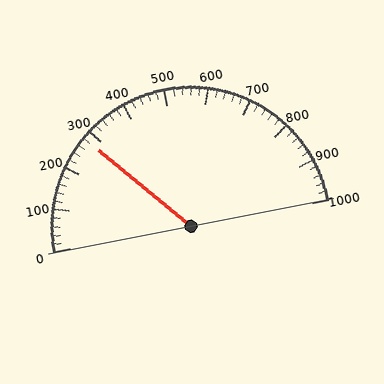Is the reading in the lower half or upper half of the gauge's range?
The reading is in the lower half of the range (0 to 1000).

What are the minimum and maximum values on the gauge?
The gauge ranges from 0 to 1000.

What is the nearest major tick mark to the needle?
The nearest major tick mark is 300.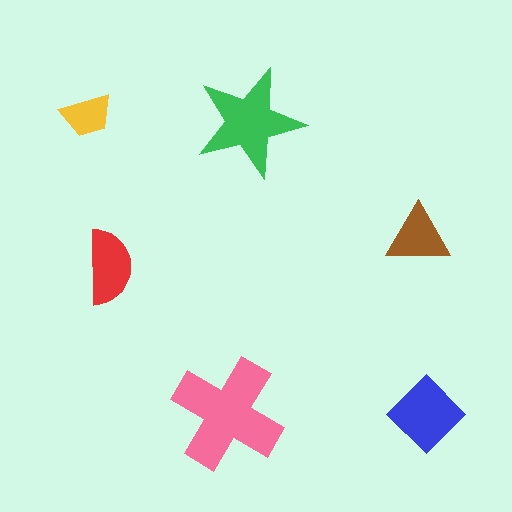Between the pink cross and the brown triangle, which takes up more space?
The pink cross.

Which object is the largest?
The pink cross.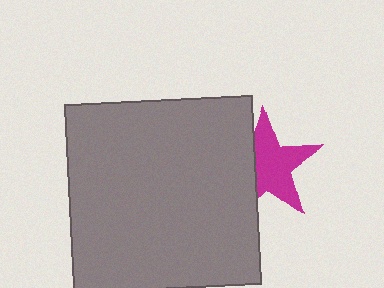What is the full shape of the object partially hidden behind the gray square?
The partially hidden object is a magenta star.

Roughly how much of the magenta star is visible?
Most of it is visible (roughly 66%).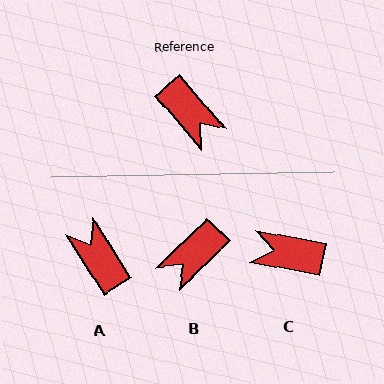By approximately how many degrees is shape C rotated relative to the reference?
Approximately 141 degrees clockwise.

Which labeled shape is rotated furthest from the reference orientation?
A, about 172 degrees away.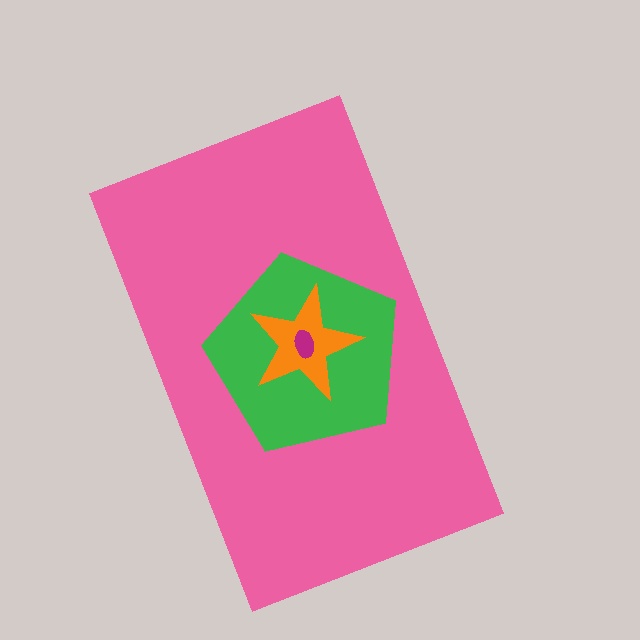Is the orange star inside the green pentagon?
Yes.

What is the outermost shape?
The pink rectangle.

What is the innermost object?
The magenta ellipse.